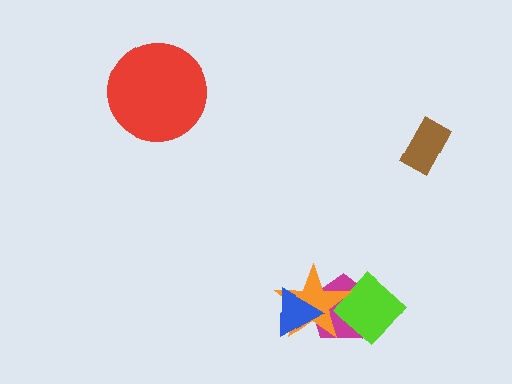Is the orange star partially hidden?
Yes, it is partially covered by another shape.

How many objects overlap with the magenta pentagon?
3 objects overlap with the magenta pentagon.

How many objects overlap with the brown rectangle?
0 objects overlap with the brown rectangle.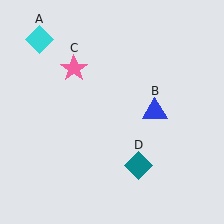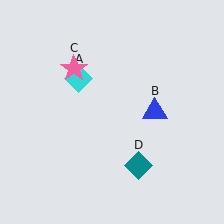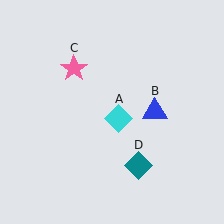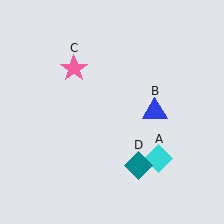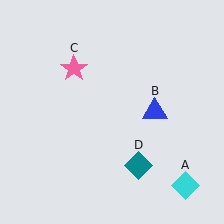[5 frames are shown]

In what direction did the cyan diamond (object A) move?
The cyan diamond (object A) moved down and to the right.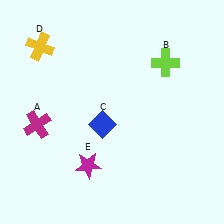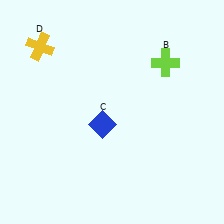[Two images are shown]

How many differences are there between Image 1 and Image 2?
There are 2 differences between the two images.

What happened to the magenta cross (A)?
The magenta cross (A) was removed in Image 2. It was in the bottom-left area of Image 1.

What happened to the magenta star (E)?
The magenta star (E) was removed in Image 2. It was in the bottom-left area of Image 1.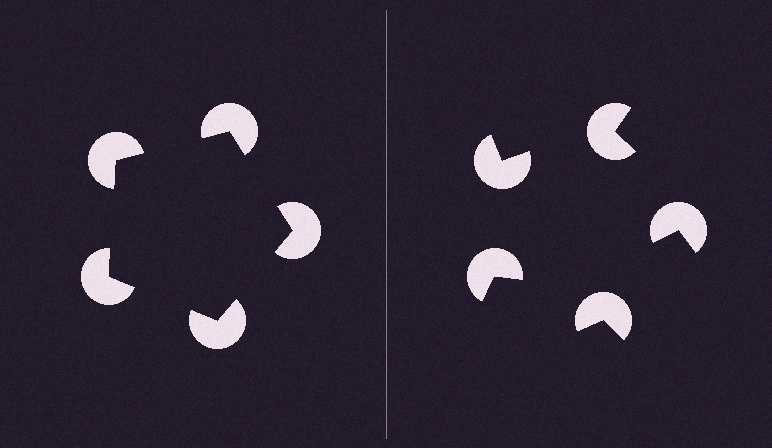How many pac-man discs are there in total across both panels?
10 — 5 on each side.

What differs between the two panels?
The pac-man discs are positioned identically on both sides; only the wedge orientations differ. On the left they align to a pentagon; on the right they are misaligned.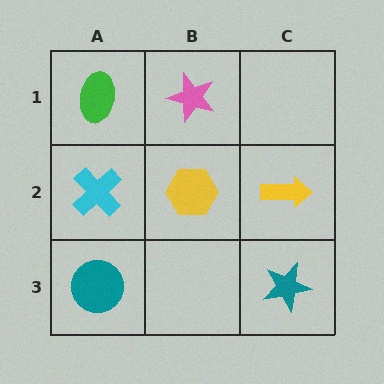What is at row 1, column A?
A green ellipse.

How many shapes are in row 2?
3 shapes.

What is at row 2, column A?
A cyan cross.